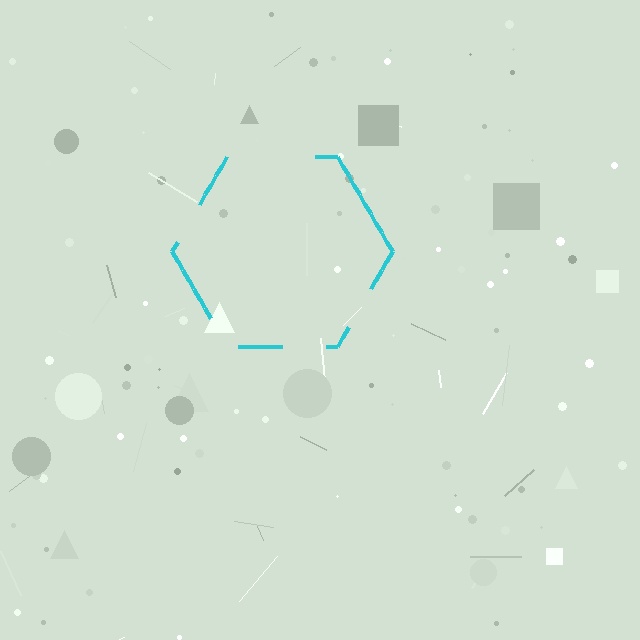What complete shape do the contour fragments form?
The contour fragments form a hexagon.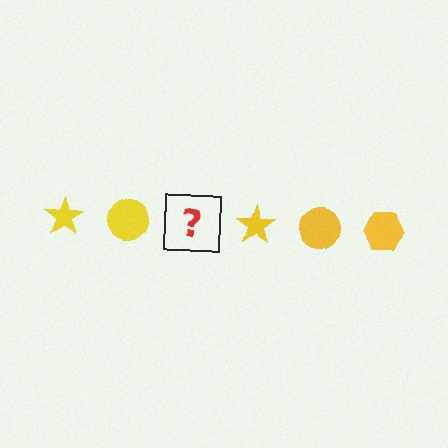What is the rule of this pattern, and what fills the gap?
The rule is that the pattern cycles through star, circle, hexagon shapes in yellow. The gap should be filled with a yellow hexagon.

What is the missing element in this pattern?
The missing element is a yellow hexagon.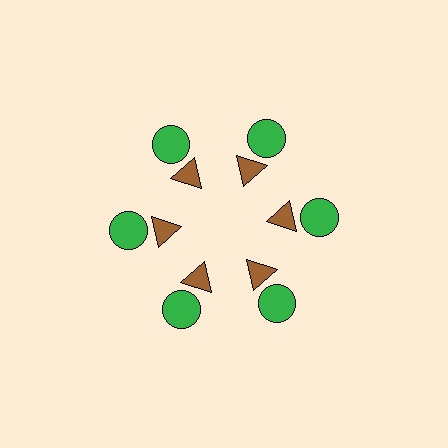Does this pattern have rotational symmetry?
Yes, this pattern has 6-fold rotational symmetry. It looks the same after rotating 60 degrees around the center.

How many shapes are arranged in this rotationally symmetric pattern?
There are 12 shapes, arranged in 6 groups of 2.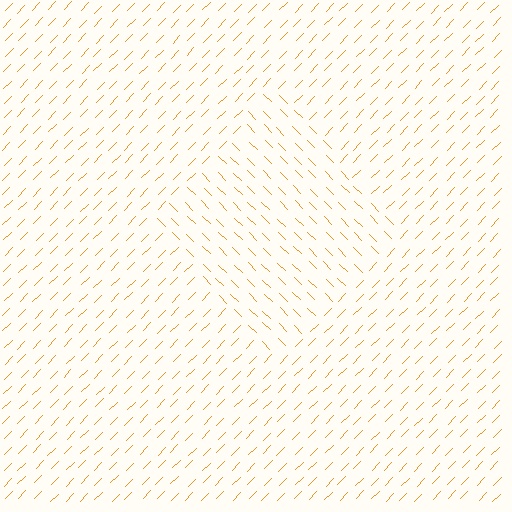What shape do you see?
I see a diamond.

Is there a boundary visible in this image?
Yes, there is a texture boundary formed by a change in line orientation.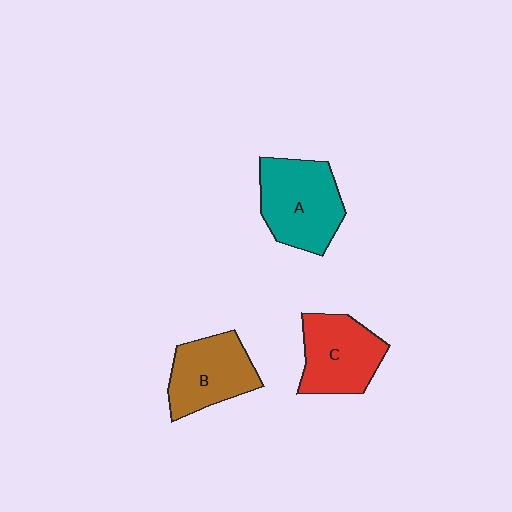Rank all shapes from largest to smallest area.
From largest to smallest: A (teal), C (red), B (brown).